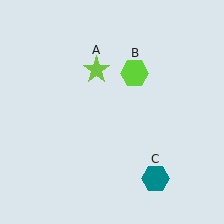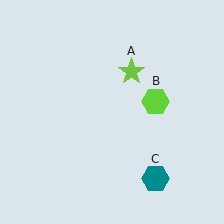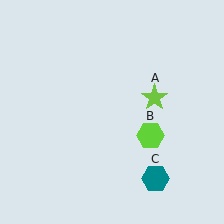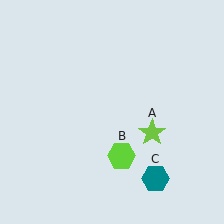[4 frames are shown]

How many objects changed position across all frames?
2 objects changed position: lime star (object A), lime hexagon (object B).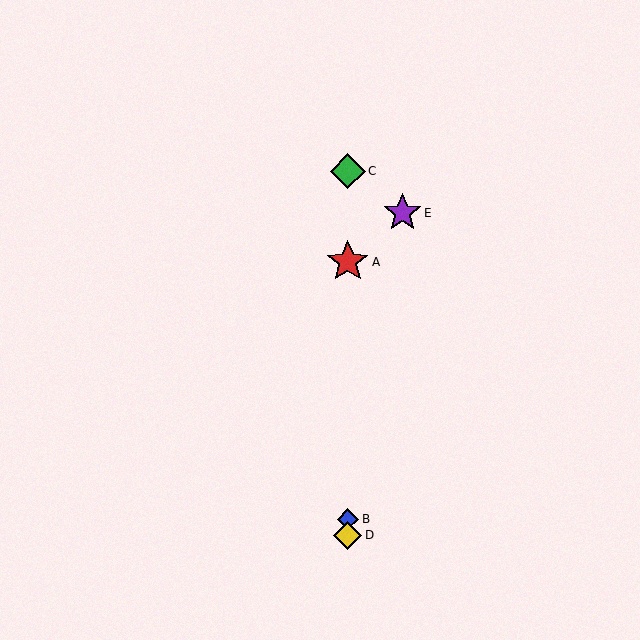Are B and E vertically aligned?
No, B is at x≈348 and E is at x≈403.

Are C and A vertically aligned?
Yes, both are at x≈348.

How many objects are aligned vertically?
4 objects (A, B, C, D) are aligned vertically.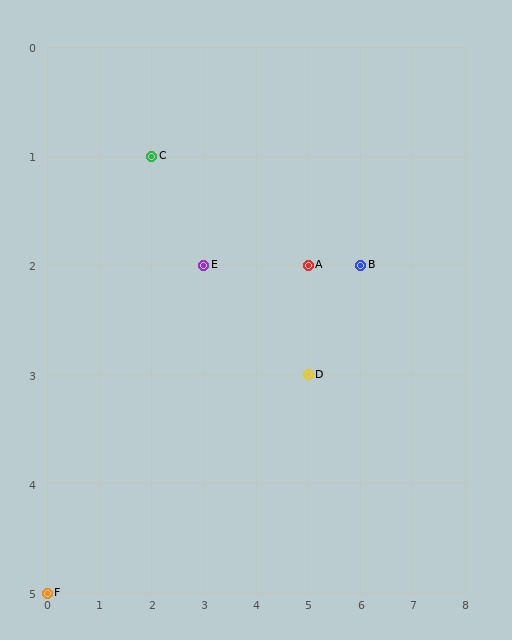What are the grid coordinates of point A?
Point A is at grid coordinates (5, 2).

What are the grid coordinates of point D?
Point D is at grid coordinates (5, 3).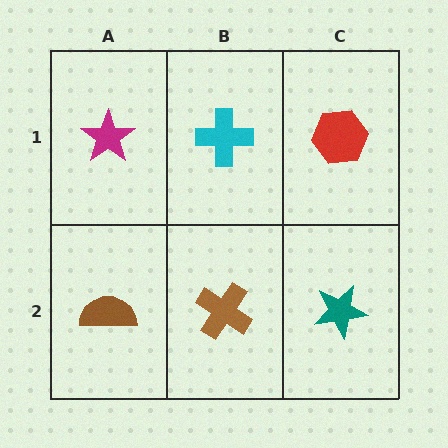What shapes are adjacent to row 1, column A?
A brown semicircle (row 2, column A), a cyan cross (row 1, column B).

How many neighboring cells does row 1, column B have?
3.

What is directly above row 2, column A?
A magenta star.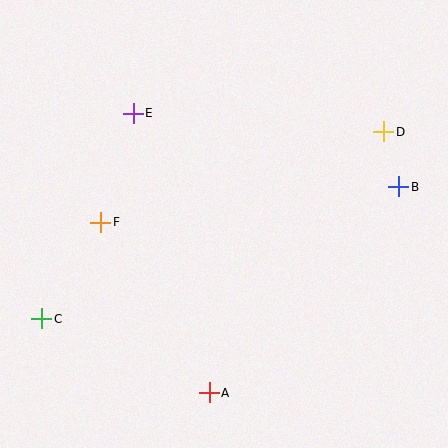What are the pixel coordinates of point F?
Point F is at (101, 222).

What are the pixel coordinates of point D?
Point D is at (384, 132).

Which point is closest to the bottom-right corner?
Point A is closest to the bottom-right corner.